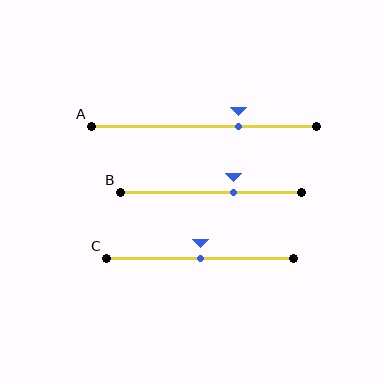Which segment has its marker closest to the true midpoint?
Segment C has its marker closest to the true midpoint.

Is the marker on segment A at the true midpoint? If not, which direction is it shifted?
No, the marker on segment A is shifted to the right by about 15% of the segment length.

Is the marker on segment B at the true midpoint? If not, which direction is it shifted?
No, the marker on segment B is shifted to the right by about 13% of the segment length.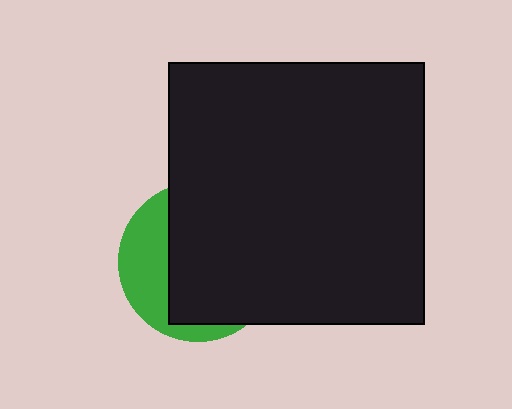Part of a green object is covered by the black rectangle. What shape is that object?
It is a circle.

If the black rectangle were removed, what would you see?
You would see the complete green circle.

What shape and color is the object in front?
The object in front is a black rectangle.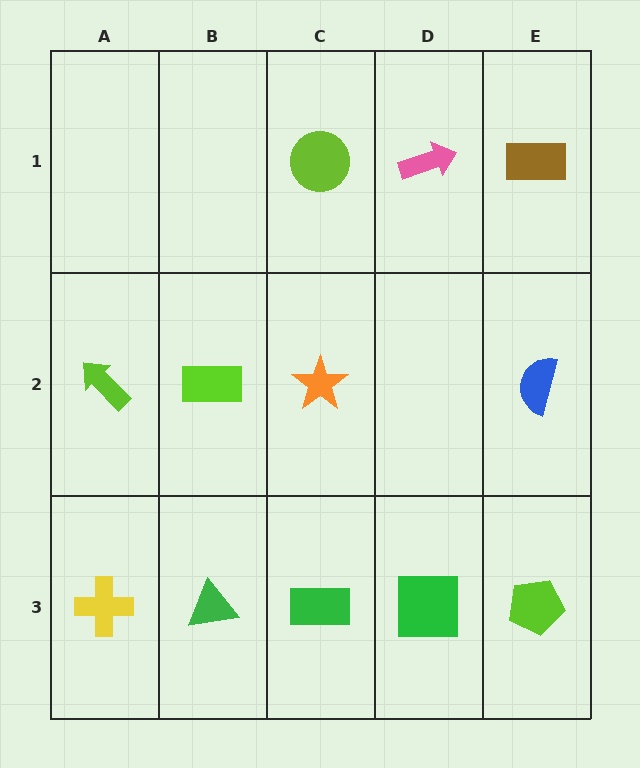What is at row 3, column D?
A green square.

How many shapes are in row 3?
5 shapes.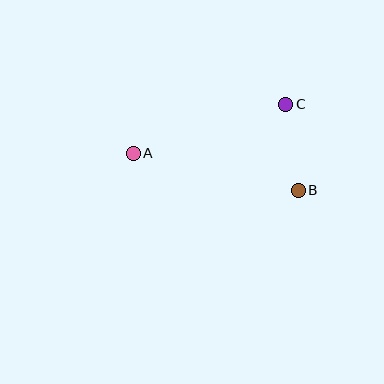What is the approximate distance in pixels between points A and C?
The distance between A and C is approximately 160 pixels.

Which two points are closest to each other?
Points B and C are closest to each other.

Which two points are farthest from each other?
Points A and B are farthest from each other.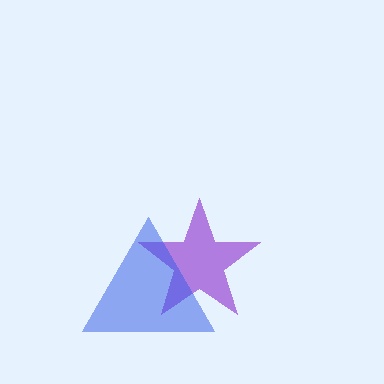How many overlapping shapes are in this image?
There are 2 overlapping shapes in the image.